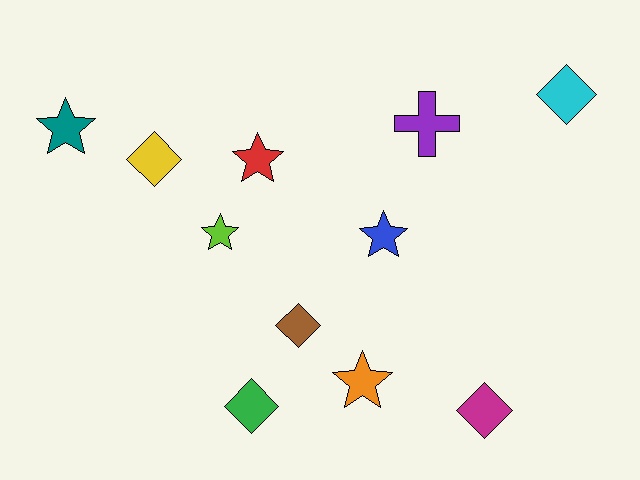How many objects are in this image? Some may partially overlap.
There are 11 objects.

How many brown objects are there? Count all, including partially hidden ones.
There is 1 brown object.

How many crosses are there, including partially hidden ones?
There is 1 cross.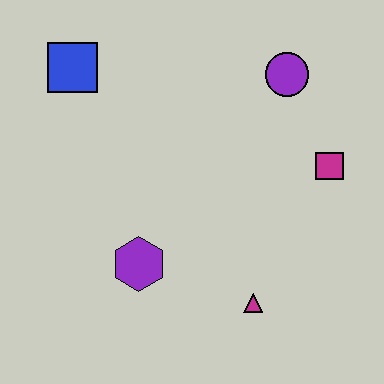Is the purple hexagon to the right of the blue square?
Yes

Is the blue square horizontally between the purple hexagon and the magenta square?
No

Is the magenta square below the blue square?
Yes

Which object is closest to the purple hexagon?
The magenta triangle is closest to the purple hexagon.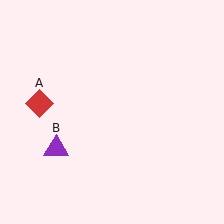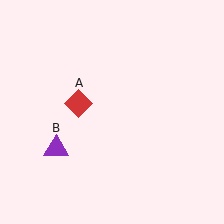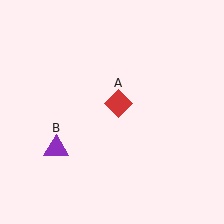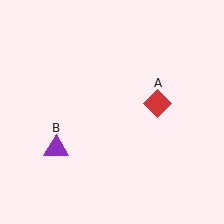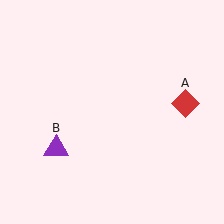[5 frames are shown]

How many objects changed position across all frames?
1 object changed position: red diamond (object A).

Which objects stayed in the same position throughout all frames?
Purple triangle (object B) remained stationary.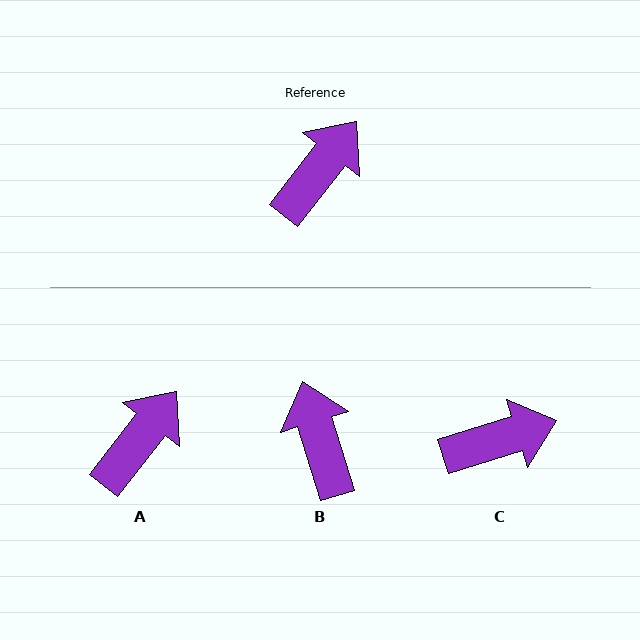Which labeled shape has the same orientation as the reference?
A.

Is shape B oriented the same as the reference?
No, it is off by about 55 degrees.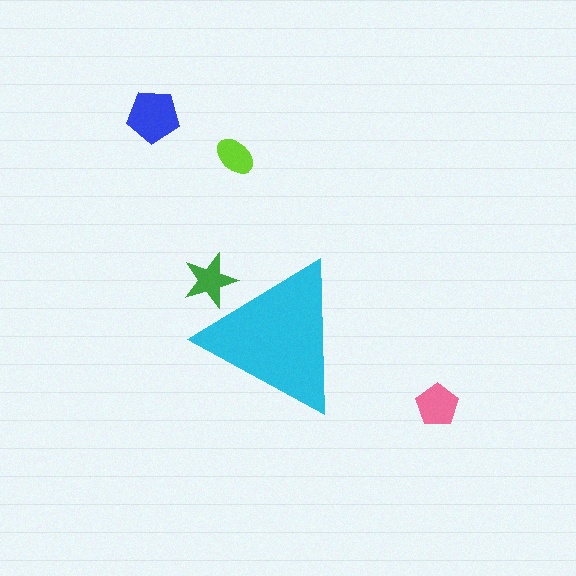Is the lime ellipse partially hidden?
No, the lime ellipse is fully visible.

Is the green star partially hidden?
Yes, the green star is partially hidden behind the cyan triangle.